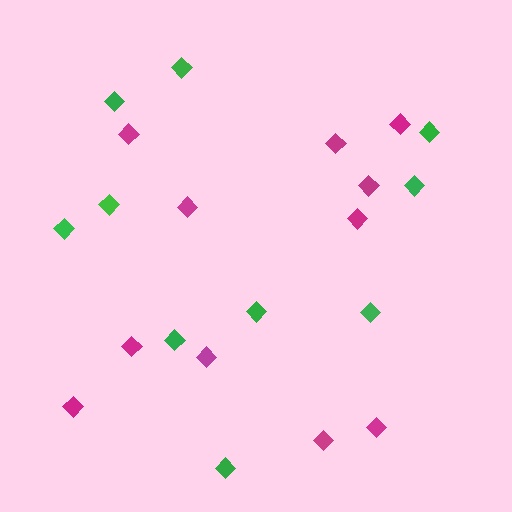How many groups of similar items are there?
There are 2 groups: one group of magenta diamonds (11) and one group of green diamonds (10).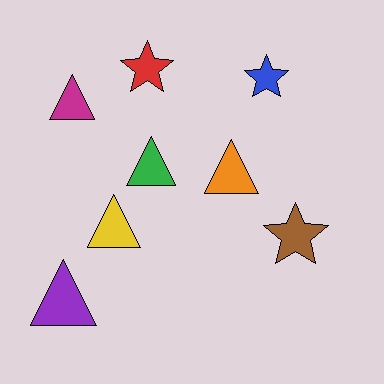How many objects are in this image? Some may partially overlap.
There are 8 objects.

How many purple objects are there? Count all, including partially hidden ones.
There is 1 purple object.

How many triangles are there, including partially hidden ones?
There are 5 triangles.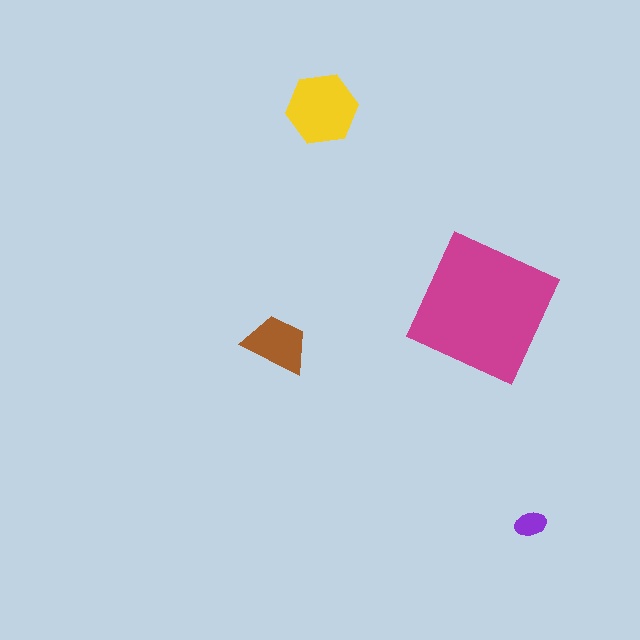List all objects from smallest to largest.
The purple ellipse, the brown trapezoid, the yellow hexagon, the magenta square.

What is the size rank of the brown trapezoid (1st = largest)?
3rd.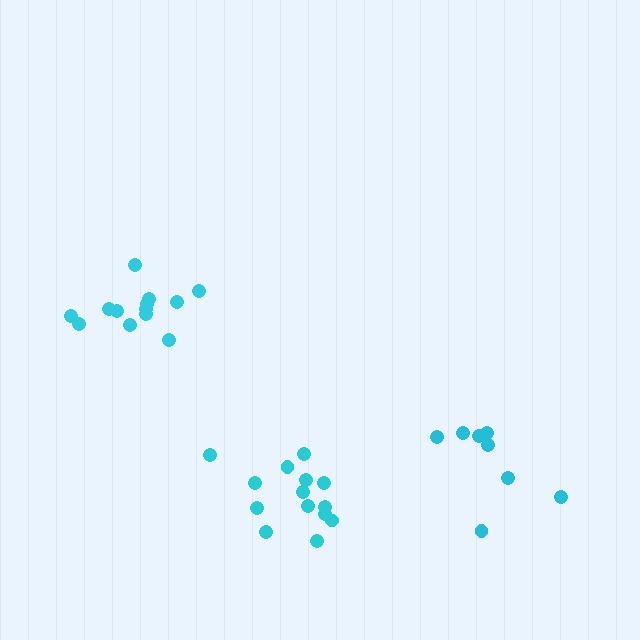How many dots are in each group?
Group 1: 8 dots, Group 2: 13 dots, Group 3: 14 dots (35 total).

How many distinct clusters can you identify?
There are 3 distinct clusters.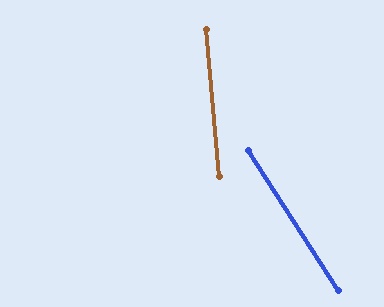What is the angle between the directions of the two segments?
Approximately 28 degrees.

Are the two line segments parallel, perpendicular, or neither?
Neither parallel nor perpendicular — they differ by about 28°.